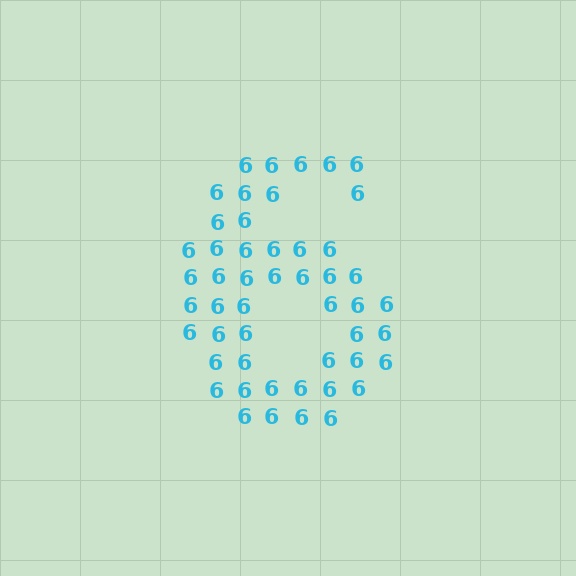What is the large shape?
The large shape is the digit 6.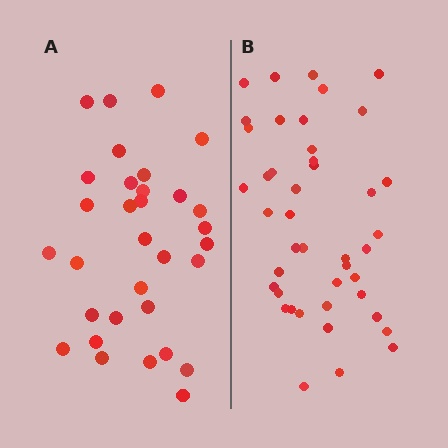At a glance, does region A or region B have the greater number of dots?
Region B (the right region) has more dots.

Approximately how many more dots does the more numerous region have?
Region B has roughly 12 or so more dots than region A.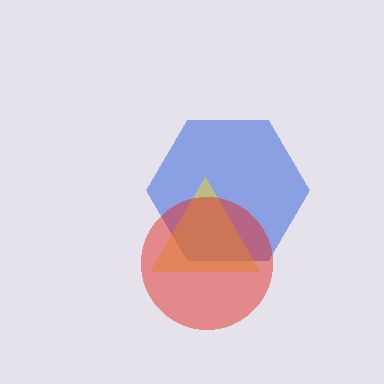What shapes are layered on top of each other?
The layered shapes are: a blue hexagon, a yellow triangle, a red circle.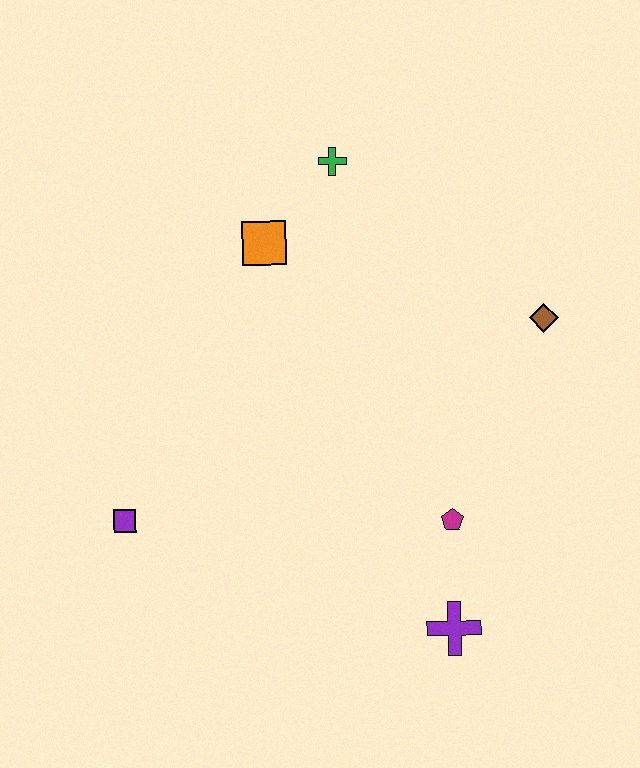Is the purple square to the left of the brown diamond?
Yes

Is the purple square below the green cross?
Yes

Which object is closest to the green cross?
The orange square is closest to the green cross.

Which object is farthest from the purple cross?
The green cross is farthest from the purple cross.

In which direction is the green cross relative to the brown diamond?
The green cross is to the left of the brown diamond.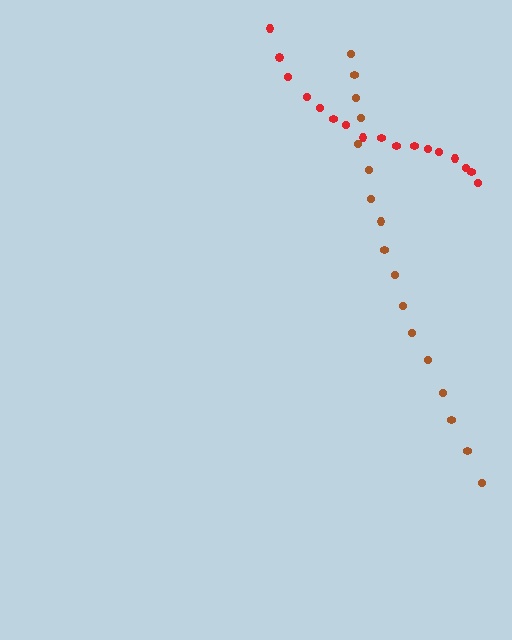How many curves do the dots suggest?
There are 2 distinct paths.